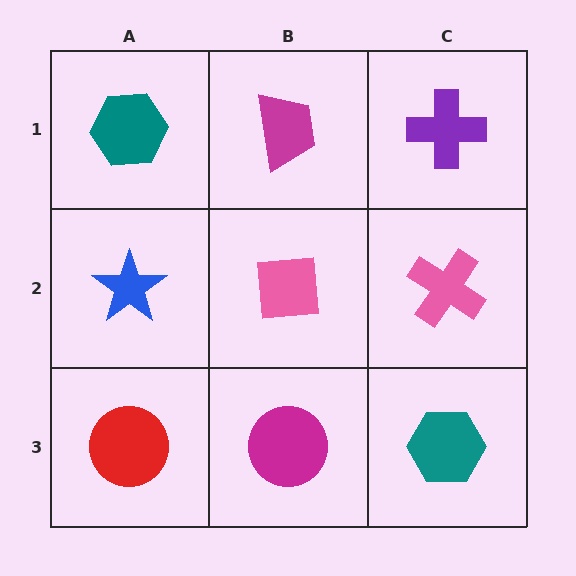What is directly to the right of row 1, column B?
A purple cross.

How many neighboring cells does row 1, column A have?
2.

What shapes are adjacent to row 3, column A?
A blue star (row 2, column A), a magenta circle (row 3, column B).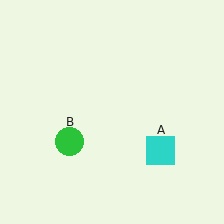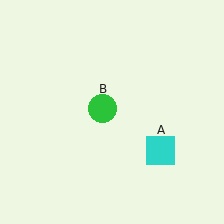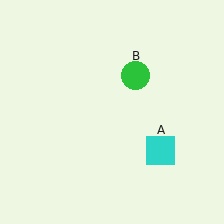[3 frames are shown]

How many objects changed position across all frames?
1 object changed position: green circle (object B).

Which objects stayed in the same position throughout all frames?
Cyan square (object A) remained stationary.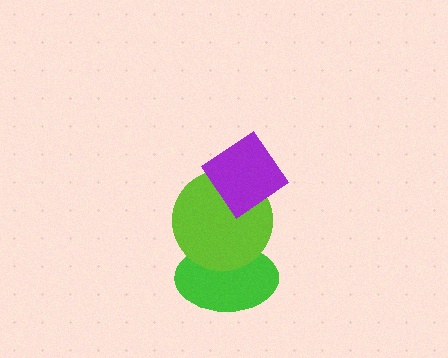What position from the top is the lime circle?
The lime circle is 2nd from the top.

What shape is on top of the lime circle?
The purple diamond is on top of the lime circle.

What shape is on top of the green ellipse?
The lime circle is on top of the green ellipse.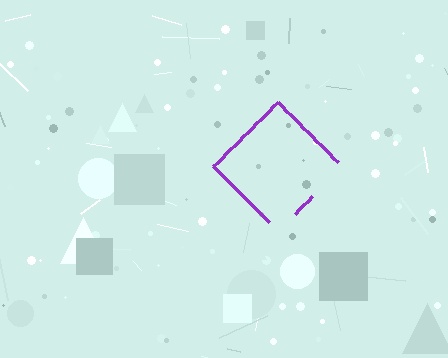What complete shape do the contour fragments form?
The contour fragments form a diamond.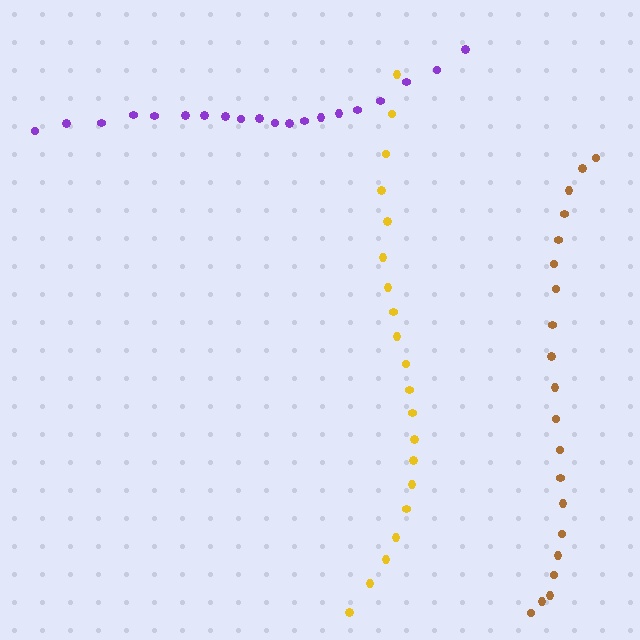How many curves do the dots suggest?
There are 3 distinct paths.